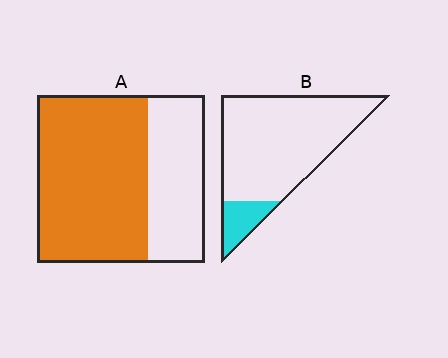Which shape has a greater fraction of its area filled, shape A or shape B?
Shape A.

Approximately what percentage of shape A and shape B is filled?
A is approximately 65% and B is approximately 15%.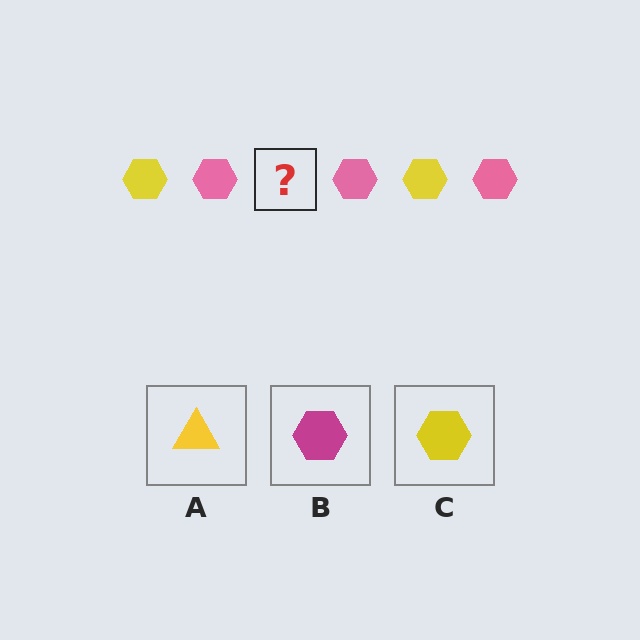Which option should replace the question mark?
Option C.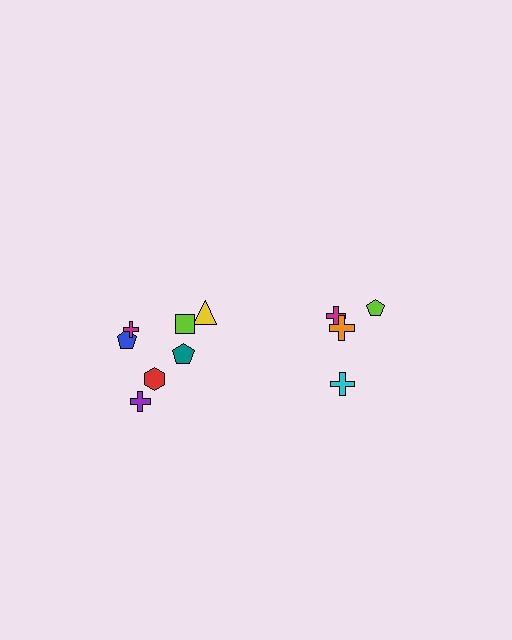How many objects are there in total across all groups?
There are 11 objects.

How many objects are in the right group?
There are 4 objects.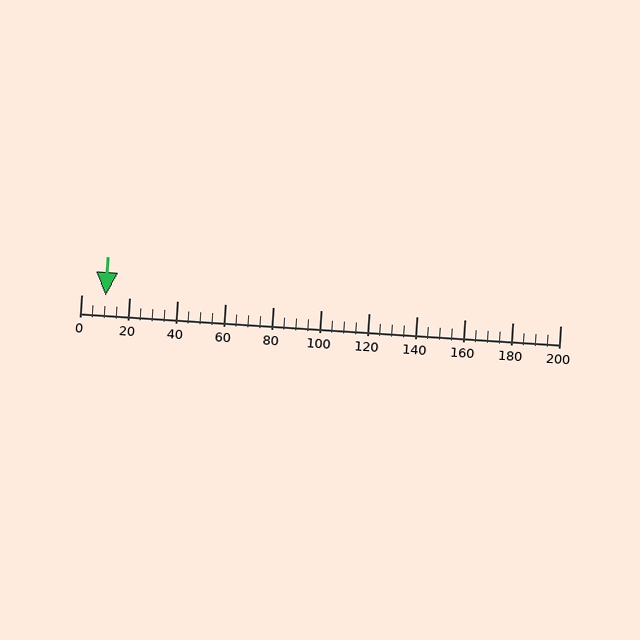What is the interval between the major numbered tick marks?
The major tick marks are spaced 20 units apart.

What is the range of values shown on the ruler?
The ruler shows values from 0 to 200.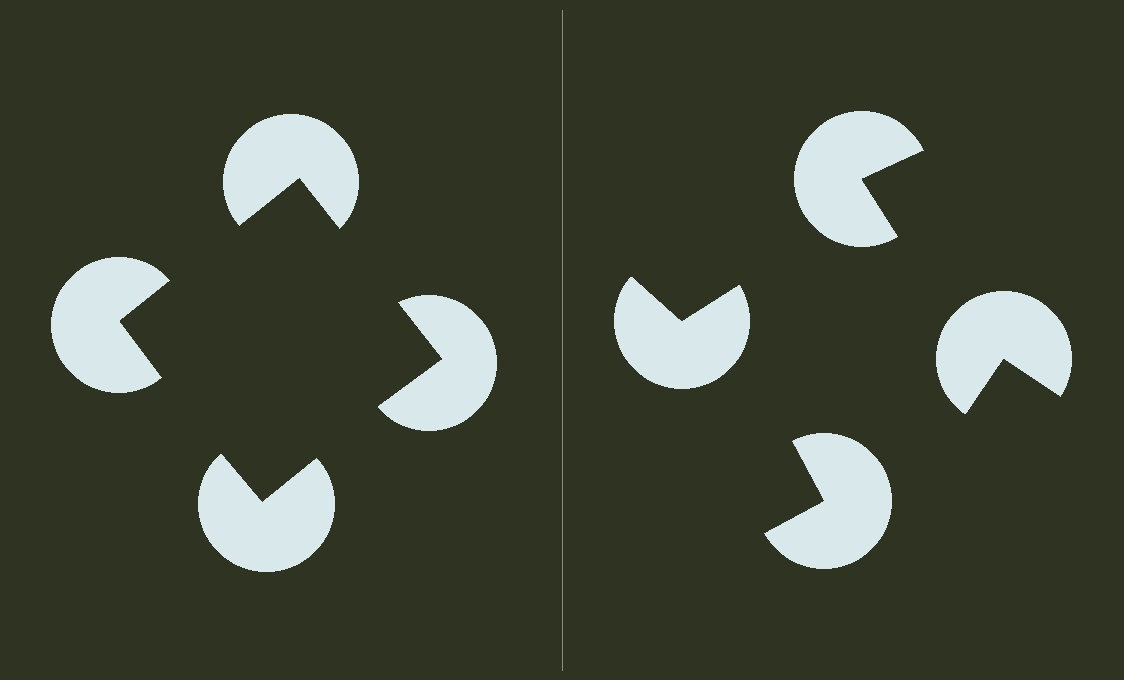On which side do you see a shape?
An illusory square appears on the left side. On the right side the wedge cuts are rotated, so no coherent shape forms.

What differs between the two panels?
The pac-man discs are positioned identically on both sides; only the wedge orientations differ. On the left they align to a square; on the right they are misaligned.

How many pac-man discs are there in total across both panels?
8 — 4 on each side.